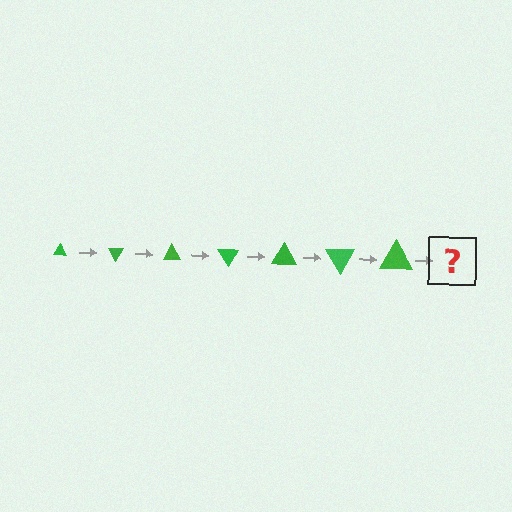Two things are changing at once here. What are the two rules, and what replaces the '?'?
The two rules are that the triangle grows larger each step and it rotates 60 degrees each step. The '?' should be a triangle, larger than the previous one and rotated 420 degrees from the start.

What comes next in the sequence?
The next element should be a triangle, larger than the previous one and rotated 420 degrees from the start.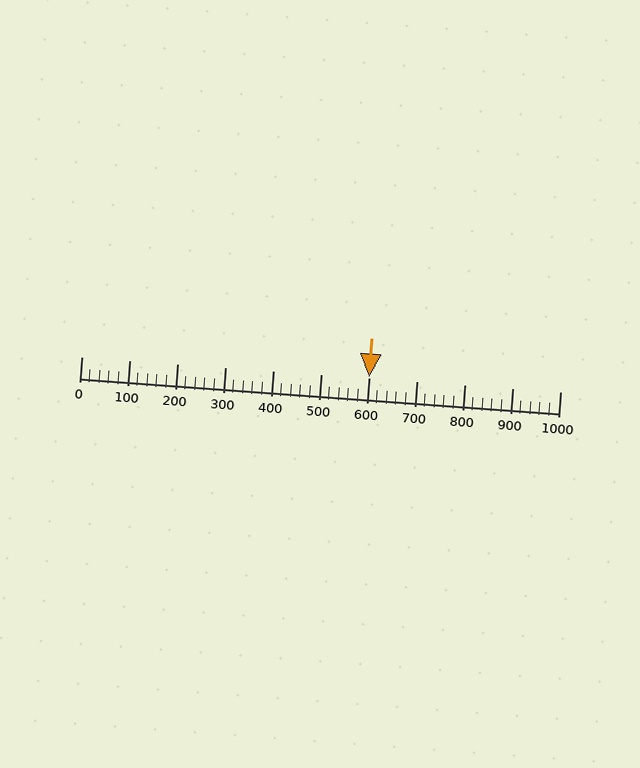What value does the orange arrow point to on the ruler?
The orange arrow points to approximately 600.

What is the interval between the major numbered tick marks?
The major tick marks are spaced 100 units apart.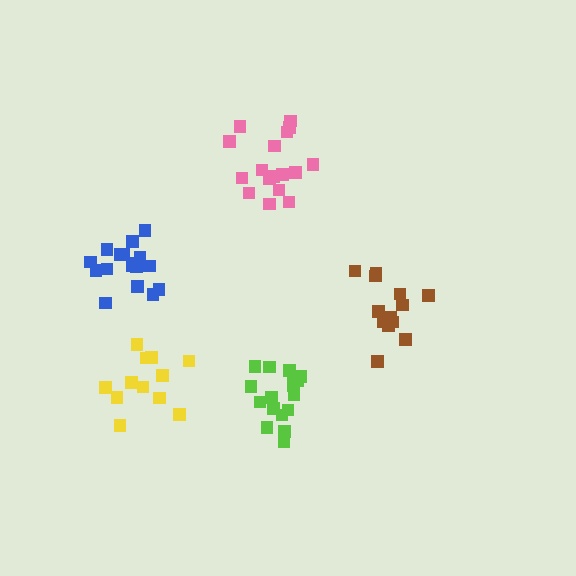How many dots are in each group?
Group 1: 13 dots, Group 2: 12 dots, Group 3: 17 dots, Group 4: 17 dots, Group 5: 17 dots (76 total).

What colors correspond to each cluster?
The clusters are colored: brown, yellow, pink, lime, blue.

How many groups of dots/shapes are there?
There are 5 groups.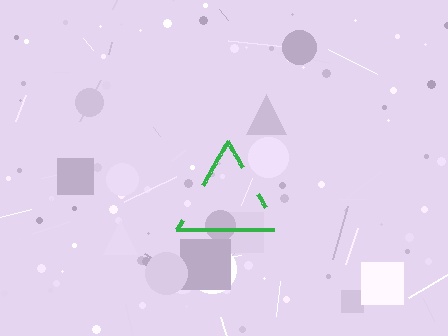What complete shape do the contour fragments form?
The contour fragments form a triangle.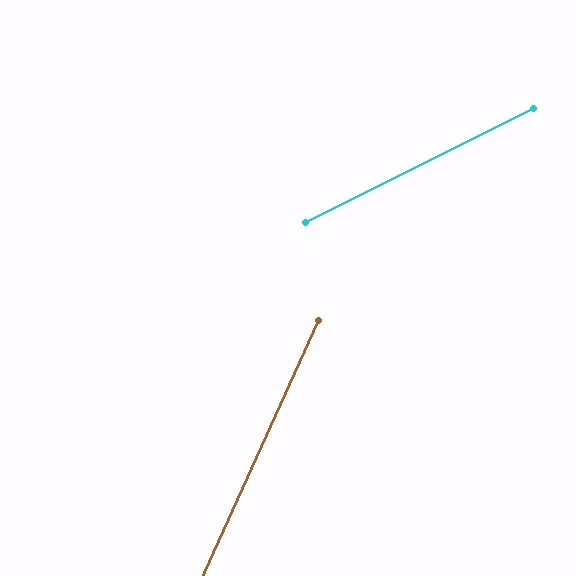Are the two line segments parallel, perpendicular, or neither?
Neither parallel nor perpendicular — they differ by about 39°.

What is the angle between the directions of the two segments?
Approximately 39 degrees.